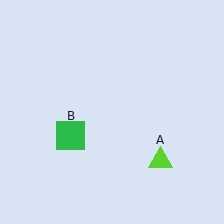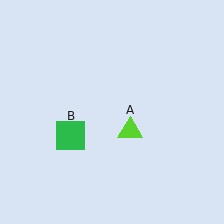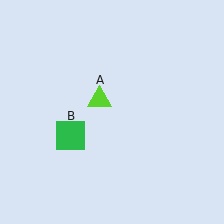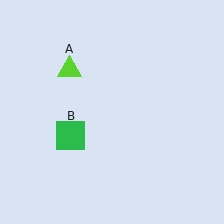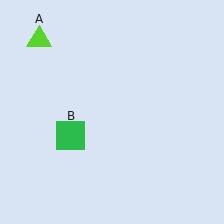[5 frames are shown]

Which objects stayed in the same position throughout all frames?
Green square (object B) remained stationary.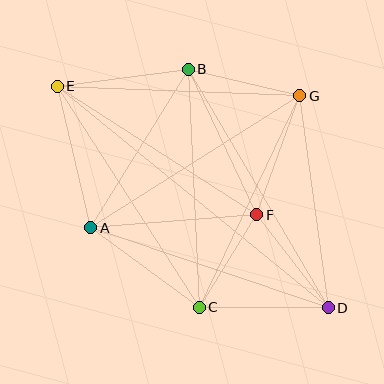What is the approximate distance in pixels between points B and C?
The distance between B and C is approximately 238 pixels.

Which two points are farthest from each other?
Points D and E are farthest from each other.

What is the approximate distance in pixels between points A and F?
The distance between A and F is approximately 166 pixels.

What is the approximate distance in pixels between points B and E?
The distance between B and E is approximately 132 pixels.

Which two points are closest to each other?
Points C and F are closest to each other.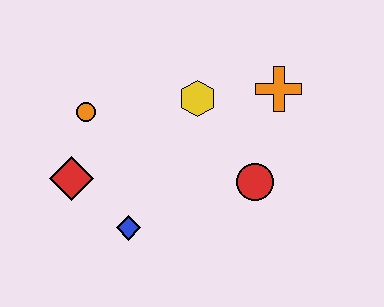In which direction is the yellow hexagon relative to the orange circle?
The yellow hexagon is to the right of the orange circle.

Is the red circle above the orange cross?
No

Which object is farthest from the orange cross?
The red diamond is farthest from the orange cross.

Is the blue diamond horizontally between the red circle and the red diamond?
Yes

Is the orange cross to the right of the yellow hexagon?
Yes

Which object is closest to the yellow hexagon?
The orange cross is closest to the yellow hexagon.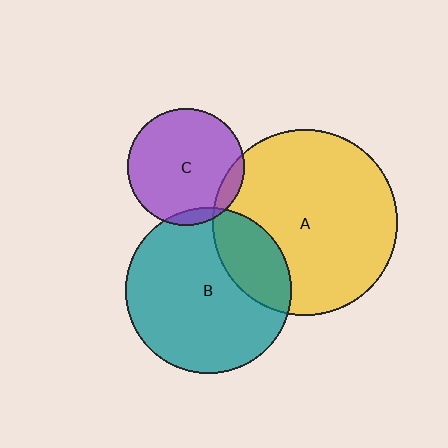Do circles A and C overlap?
Yes.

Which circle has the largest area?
Circle A (yellow).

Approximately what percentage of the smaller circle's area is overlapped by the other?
Approximately 10%.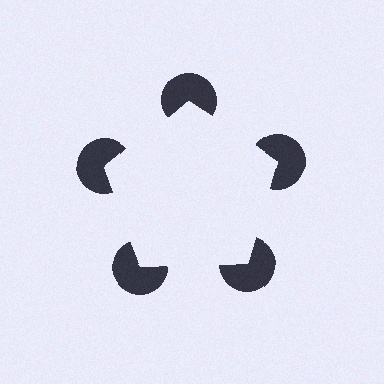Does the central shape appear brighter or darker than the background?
It typically appears slightly brighter than the background, even though no actual brightness change is drawn.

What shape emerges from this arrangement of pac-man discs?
An illusory pentagon — its edges are inferred from the aligned wedge cuts in the pac-man discs, not physically drawn.